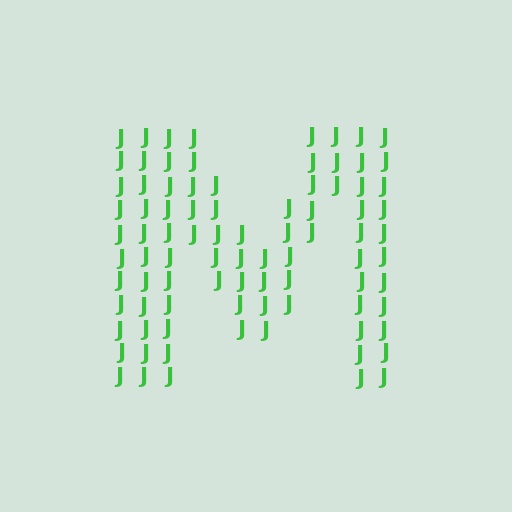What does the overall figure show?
The overall figure shows the letter M.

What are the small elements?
The small elements are letter J's.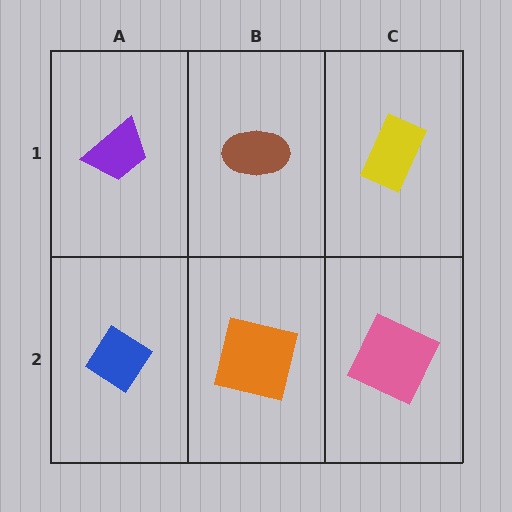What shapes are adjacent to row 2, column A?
A purple trapezoid (row 1, column A), an orange square (row 2, column B).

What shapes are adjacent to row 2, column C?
A yellow rectangle (row 1, column C), an orange square (row 2, column B).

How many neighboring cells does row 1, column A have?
2.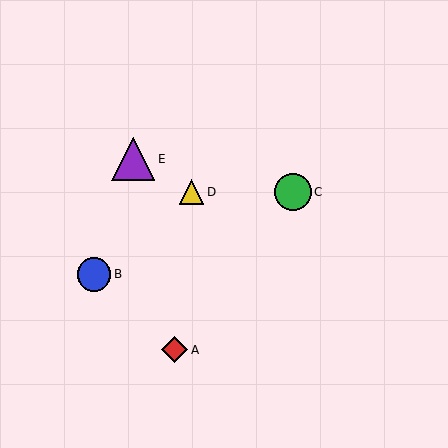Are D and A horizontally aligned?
No, D is at y≈192 and A is at y≈350.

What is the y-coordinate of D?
Object D is at y≈192.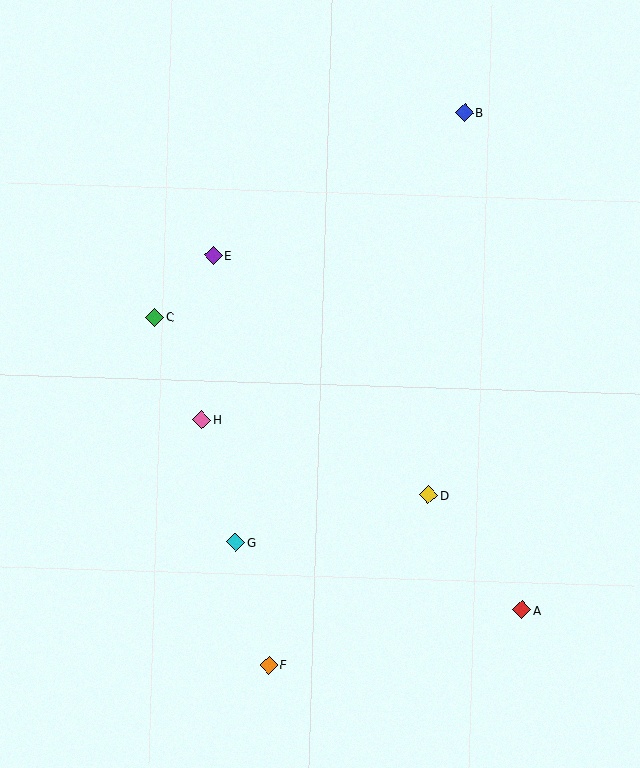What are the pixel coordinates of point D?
Point D is at (428, 495).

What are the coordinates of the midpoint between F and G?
The midpoint between F and G is at (252, 604).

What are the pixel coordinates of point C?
Point C is at (155, 317).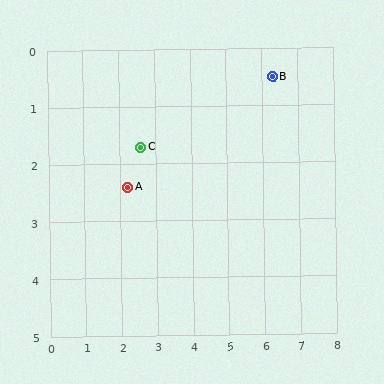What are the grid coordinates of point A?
Point A is at approximately (2.2, 2.4).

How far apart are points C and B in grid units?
Points C and B are about 3.9 grid units apart.